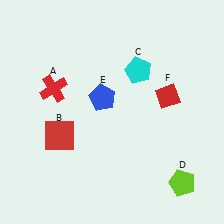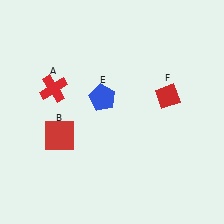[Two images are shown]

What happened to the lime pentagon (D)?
The lime pentagon (D) was removed in Image 2. It was in the bottom-right area of Image 1.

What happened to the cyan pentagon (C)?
The cyan pentagon (C) was removed in Image 2. It was in the top-right area of Image 1.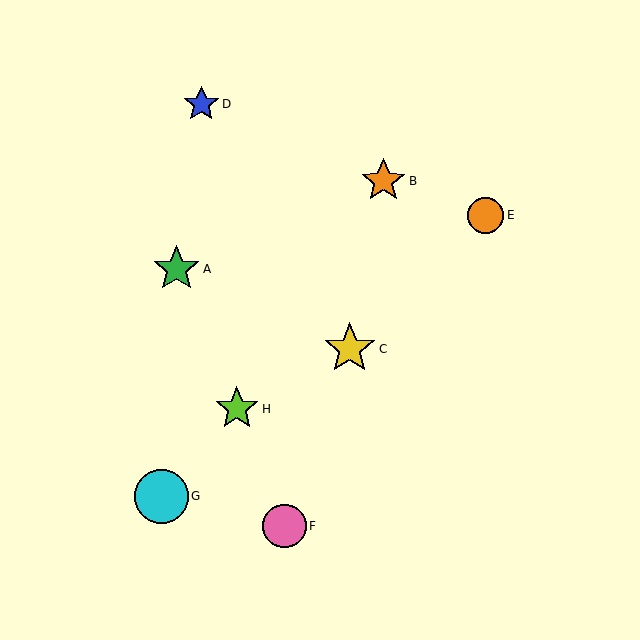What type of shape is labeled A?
Shape A is a green star.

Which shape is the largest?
The cyan circle (labeled G) is the largest.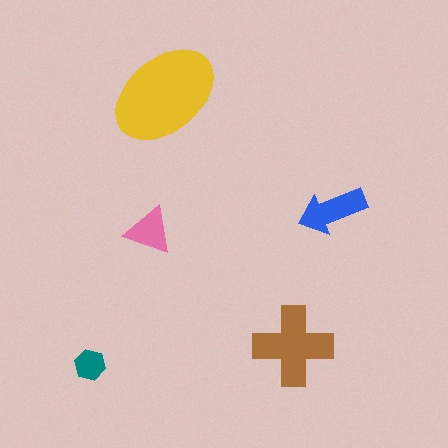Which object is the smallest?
The teal hexagon.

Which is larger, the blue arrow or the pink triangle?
The blue arrow.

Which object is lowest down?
The teal hexagon is bottommost.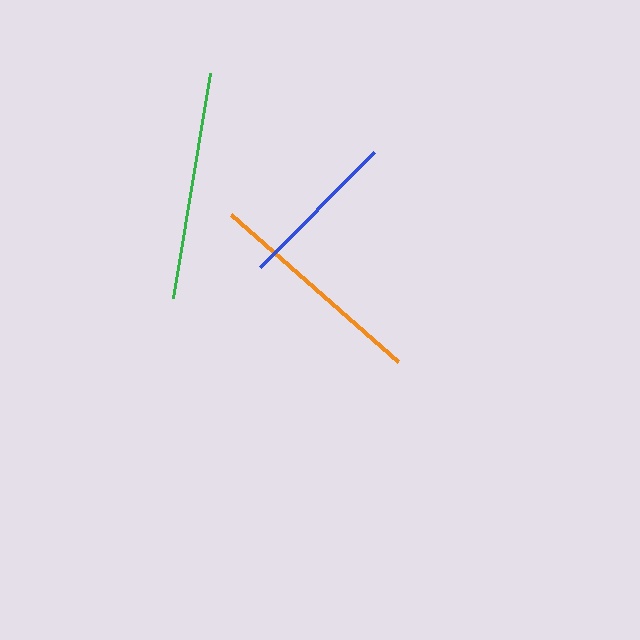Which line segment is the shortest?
The blue line is the shortest at approximately 162 pixels.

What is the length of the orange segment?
The orange segment is approximately 222 pixels long.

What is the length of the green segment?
The green segment is approximately 228 pixels long.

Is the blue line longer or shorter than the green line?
The green line is longer than the blue line.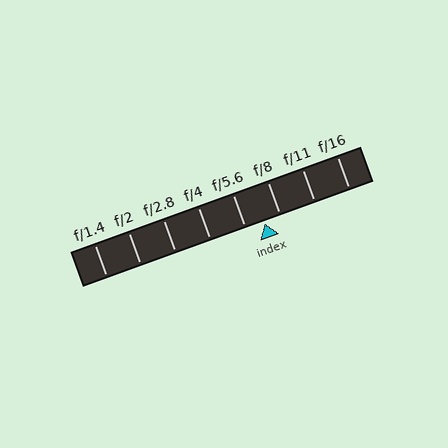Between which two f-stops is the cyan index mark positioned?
The index mark is between f/5.6 and f/8.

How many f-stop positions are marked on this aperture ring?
There are 8 f-stop positions marked.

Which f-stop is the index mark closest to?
The index mark is closest to f/8.